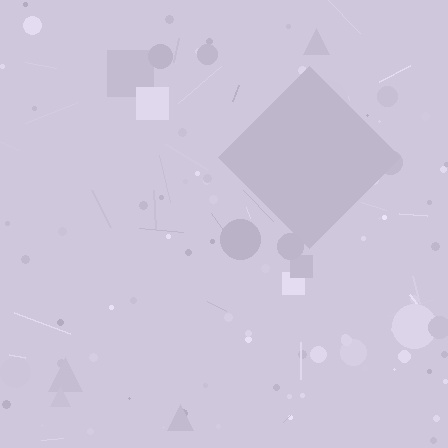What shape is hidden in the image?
A diamond is hidden in the image.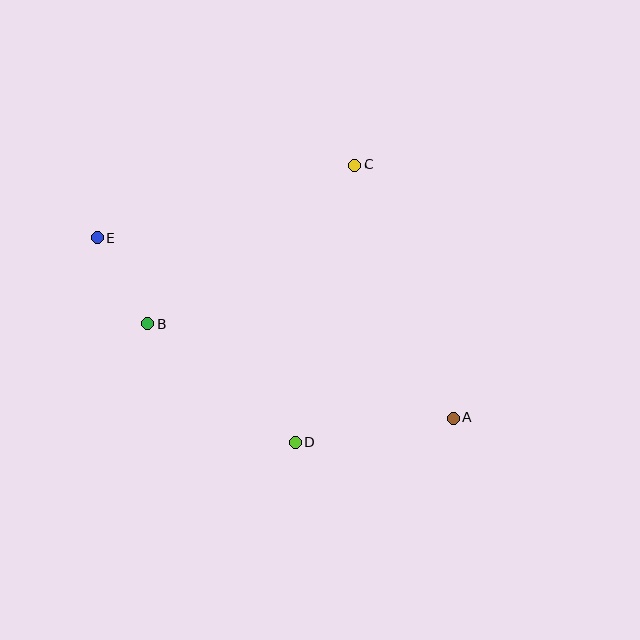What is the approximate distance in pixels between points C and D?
The distance between C and D is approximately 284 pixels.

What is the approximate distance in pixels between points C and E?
The distance between C and E is approximately 267 pixels.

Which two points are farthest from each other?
Points A and E are farthest from each other.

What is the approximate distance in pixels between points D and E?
The distance between D and E is approximately 285 pixels.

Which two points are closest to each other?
Points B and E are closest to each other.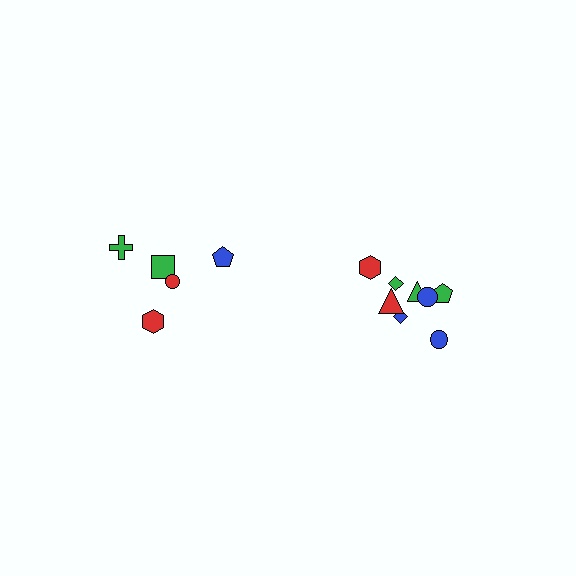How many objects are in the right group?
There are 8 objects.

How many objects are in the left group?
There are 5 objects.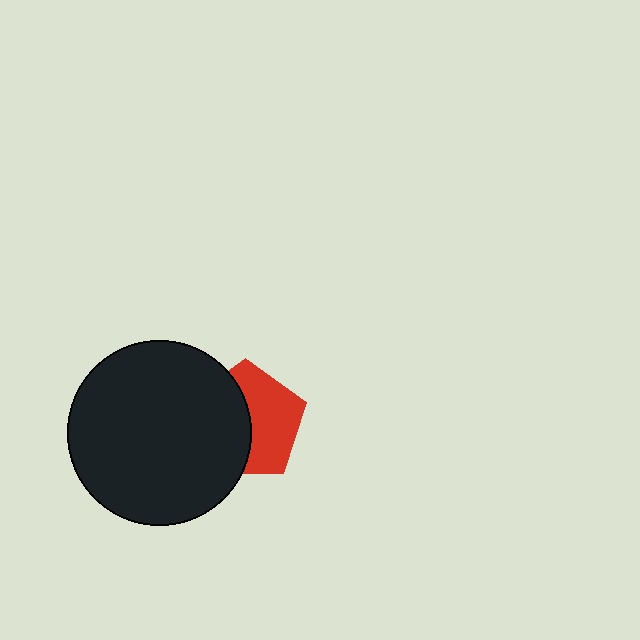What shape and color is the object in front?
The object in front is a black circle.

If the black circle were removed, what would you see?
You would see the complete red pentagon.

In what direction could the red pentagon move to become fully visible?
The red pentagon could move right. That would shift it out from behind the black circle entirely.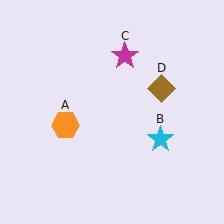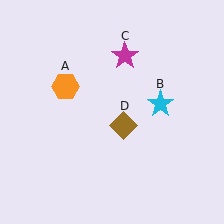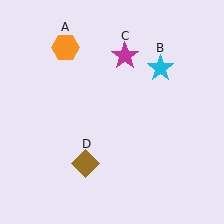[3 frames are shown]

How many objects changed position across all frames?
3 objects changed position: orange hexagon (object A), cyan star (object B), brown diamond (object D).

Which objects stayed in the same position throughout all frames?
Magenta star (object C) remained stationary.